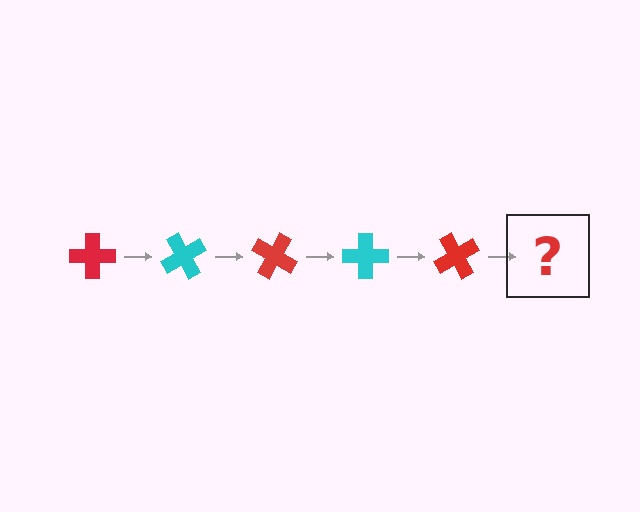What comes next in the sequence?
The next element should be a cyan cross, rotated 300 degrees from the start.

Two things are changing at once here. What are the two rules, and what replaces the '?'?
The two rules are that it rotates 60 degrees each step and the color cycles through red and cyan. The '?' should be a cyan cross, rotated 300 degrees from the start.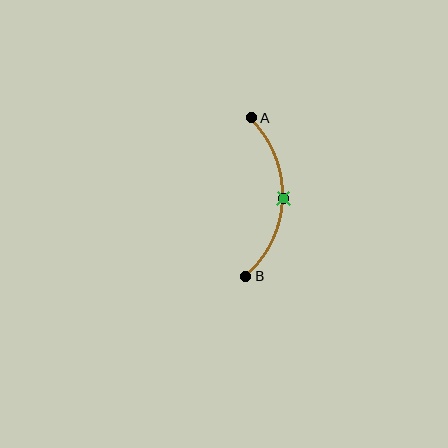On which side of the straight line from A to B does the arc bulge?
The arc bulges to the right of the straight line connecting A and B.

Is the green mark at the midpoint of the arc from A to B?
Yes. The green mark lies on the arc at equal arc-length from both A and B — it is the arc midpoint.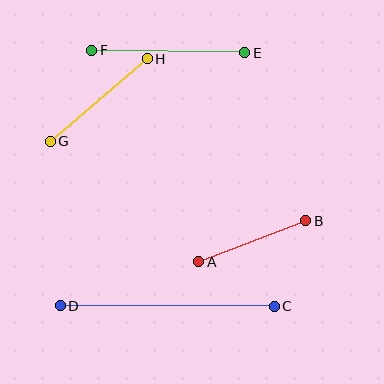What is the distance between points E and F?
The distance is approximately 153 pixels.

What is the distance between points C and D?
The distance is approximately 214 pixels.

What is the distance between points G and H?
The distance is approximately 127 pixels.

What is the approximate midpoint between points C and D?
The midpoint is at approximately (167, 306) pixels.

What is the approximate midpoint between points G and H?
The midpoint is at approximately (99, 100) pixels.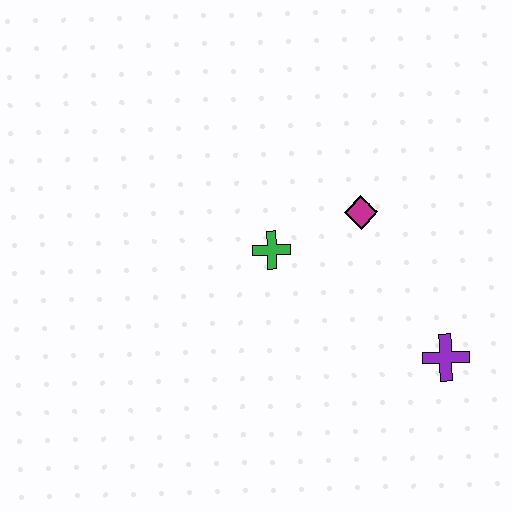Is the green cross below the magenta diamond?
Yes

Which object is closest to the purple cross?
The magenta diamond is closest to the purple cross.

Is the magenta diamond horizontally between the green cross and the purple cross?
Yes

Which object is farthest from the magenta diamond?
The purple cross is farthest from the magenta diamond.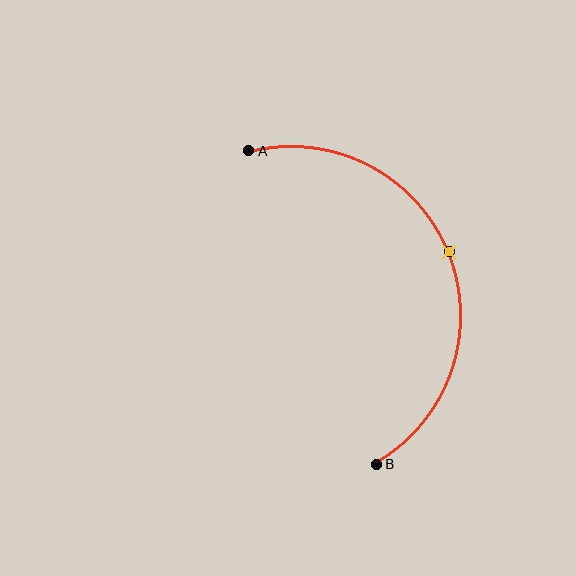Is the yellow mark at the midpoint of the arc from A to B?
Yes. The yellow mark lies on the arc at equal arc-length from both A and B — it is the arc midpoint.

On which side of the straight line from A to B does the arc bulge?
The arc bulges to the right of the straight line connecting A and B.